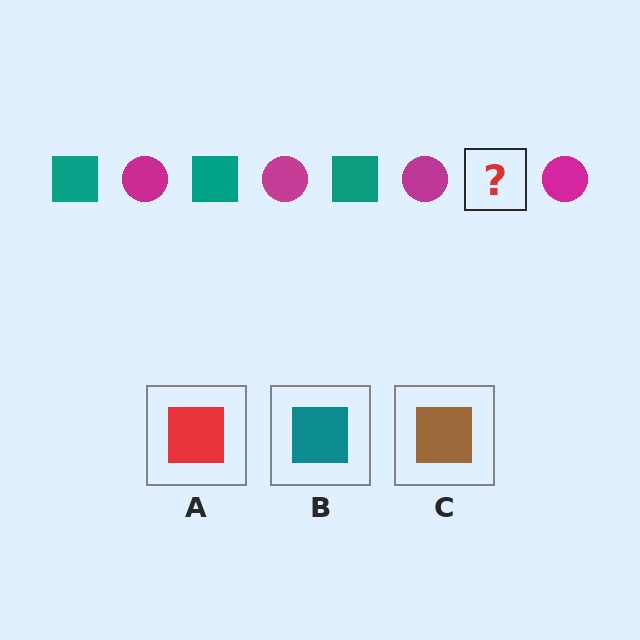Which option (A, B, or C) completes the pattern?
B.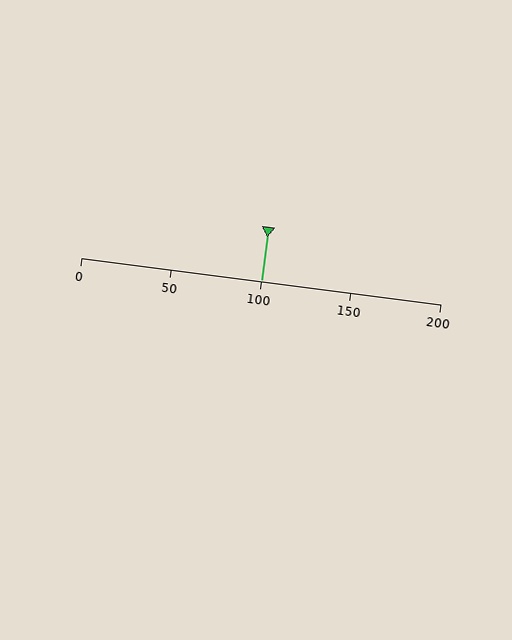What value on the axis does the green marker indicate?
The marker indicates approximately 100.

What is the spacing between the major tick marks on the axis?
The major ticks are spaced 50 apart.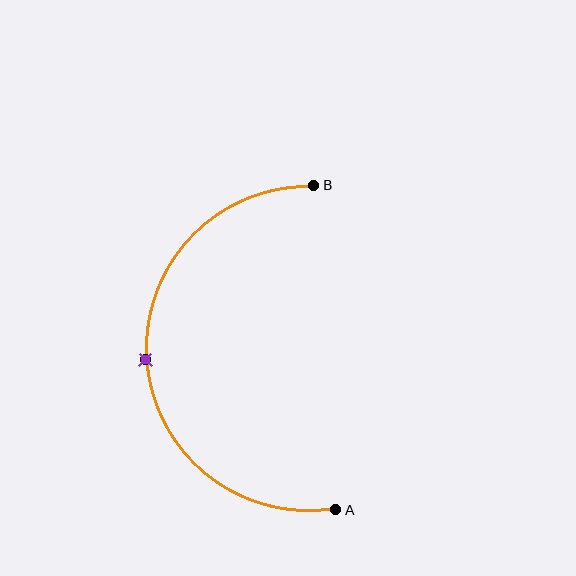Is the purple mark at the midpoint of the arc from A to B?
Yes. The purple mark lies on the arc at equal arc-length from both A and B — it is the arc midpoint.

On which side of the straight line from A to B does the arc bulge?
The arc bulges to the left of the straight line connecting A and B.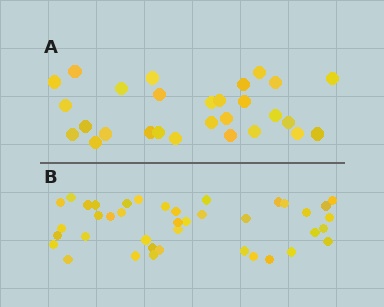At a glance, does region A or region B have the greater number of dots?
Region B (the bottom region) has more dots.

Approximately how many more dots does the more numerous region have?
Region B has roughly 12 or so more dots than region A.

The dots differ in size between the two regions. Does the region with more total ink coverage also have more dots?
No. Region A has more total ink coverage because its dots are larger, but region B actually contains more individual dots. Total area can be misleading — the number of items is what matters here.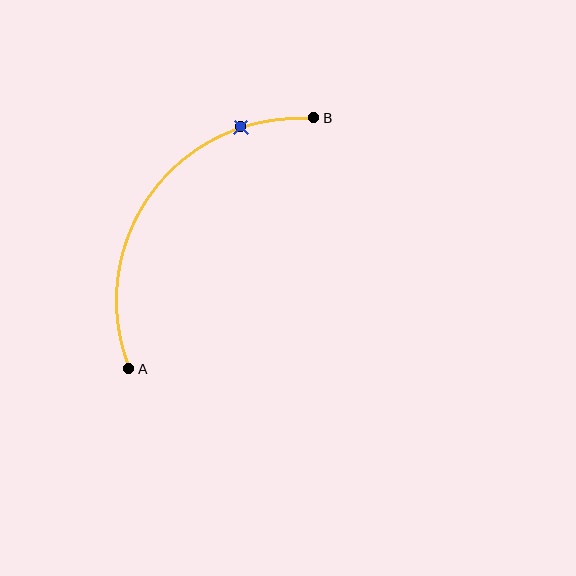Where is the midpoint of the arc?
The arc midpoint is the point on the curve farthest from the straight line joining A and B. It sits above and to the left of that line.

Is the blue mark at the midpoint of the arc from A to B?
No. The blue mark lies on the arc but is closer to endpoint B. The arc midpoint would be at the point on the curve equidistant along the arc from both A and B.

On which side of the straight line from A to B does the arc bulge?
The arc bulges above and to the left of the straight line connecting A and B.